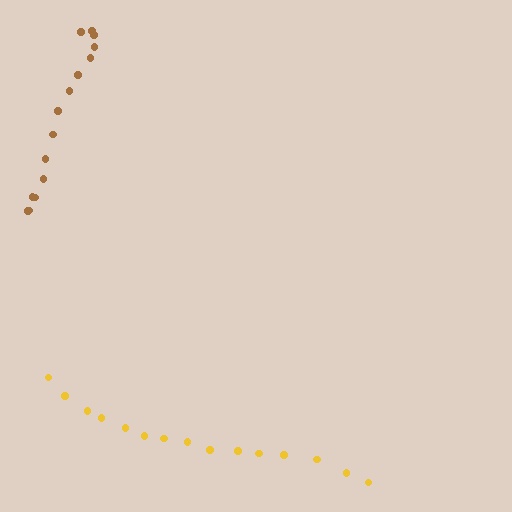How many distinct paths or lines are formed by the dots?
There are 2 distinct paths.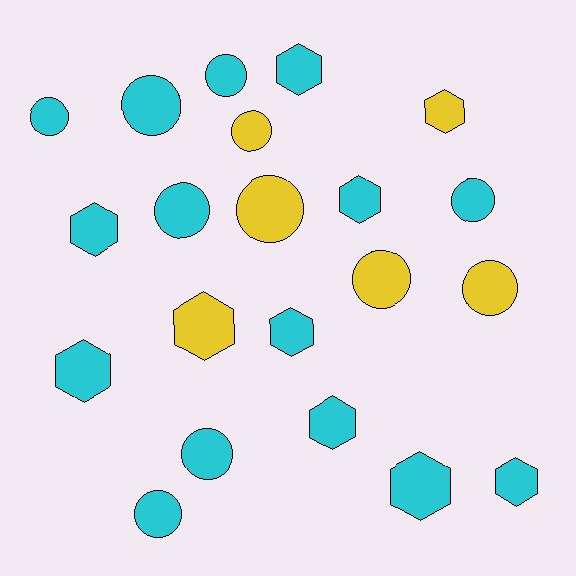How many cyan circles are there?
There are 7 cyan circles.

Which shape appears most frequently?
Circle, with 11 objects.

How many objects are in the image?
There are 21 objects.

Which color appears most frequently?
Cyan, with 15 objects.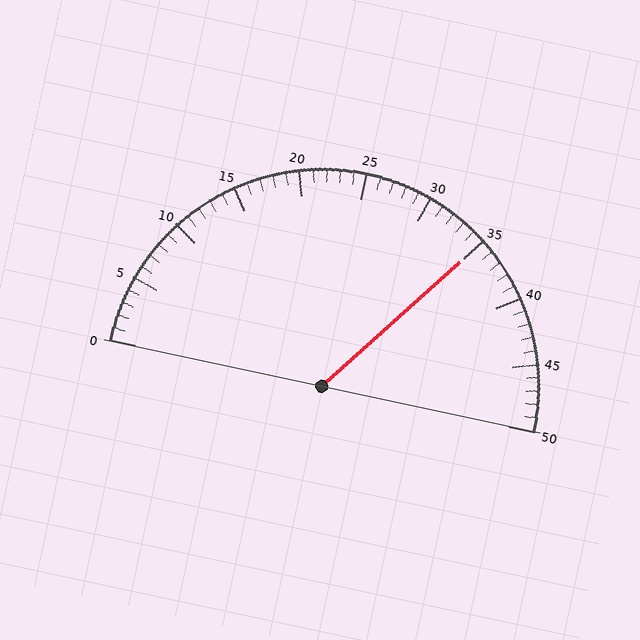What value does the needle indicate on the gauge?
The needle indicates approximately 35.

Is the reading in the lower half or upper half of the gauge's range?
The reading is in the upper half of the range (0 to 50).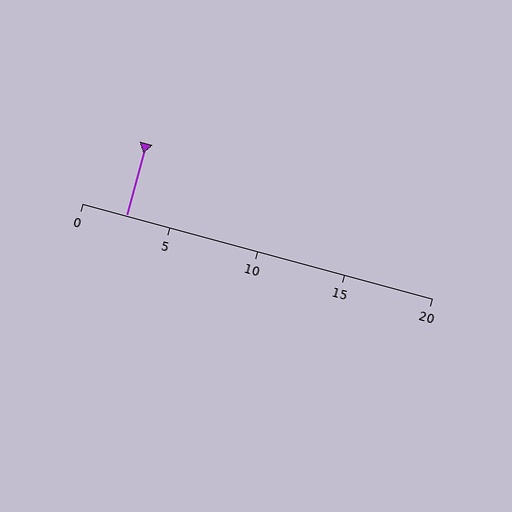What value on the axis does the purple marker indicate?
The marker indicates approximately 2.5.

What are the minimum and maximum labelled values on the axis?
The axis runs from 0 to 20.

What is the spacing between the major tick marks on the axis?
The major ticks are spaced 5 apart.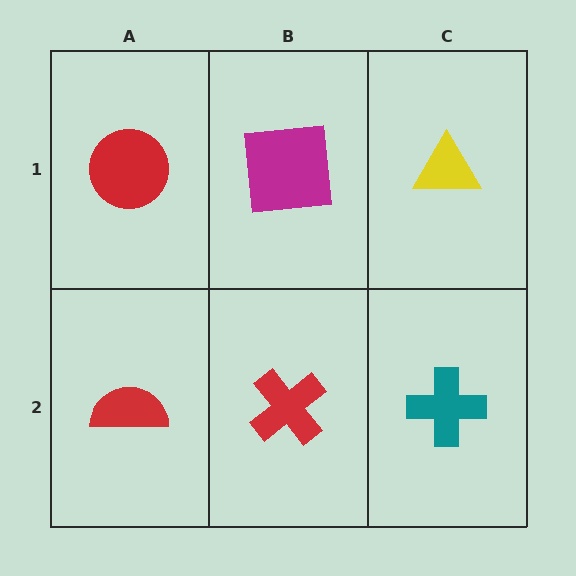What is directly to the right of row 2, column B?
A teal cross.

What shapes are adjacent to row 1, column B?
A red cross (row 2, column B), a red circle (row 1, column A), a yellow triangle (row 1, column C).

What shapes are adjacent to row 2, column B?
A magenta square (row 1, column B), a red semicircle (row 2, column A), a teal cross (row 2, column C).